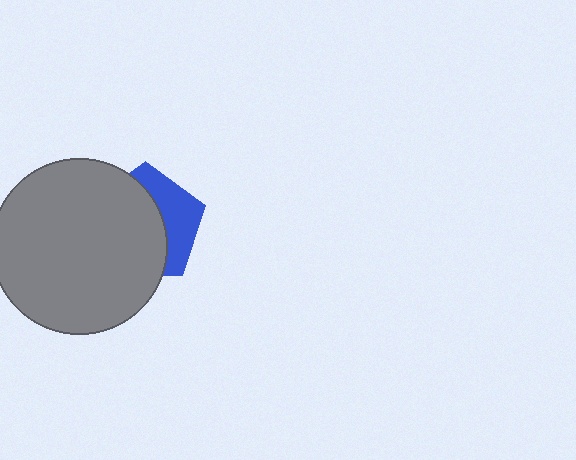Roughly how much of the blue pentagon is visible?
A small part of it is visible (roughly 36%).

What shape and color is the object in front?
The object in front is a gray circle.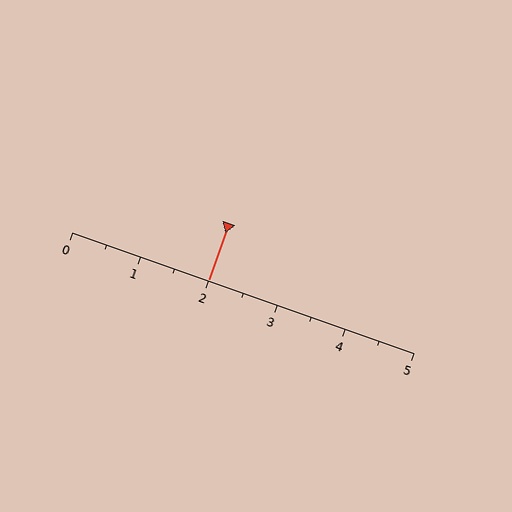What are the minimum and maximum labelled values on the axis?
The axis runs from 0 to 5.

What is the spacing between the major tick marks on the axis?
The major ticks are spaced 1 apart.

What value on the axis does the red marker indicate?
The marker indicates approximately 2.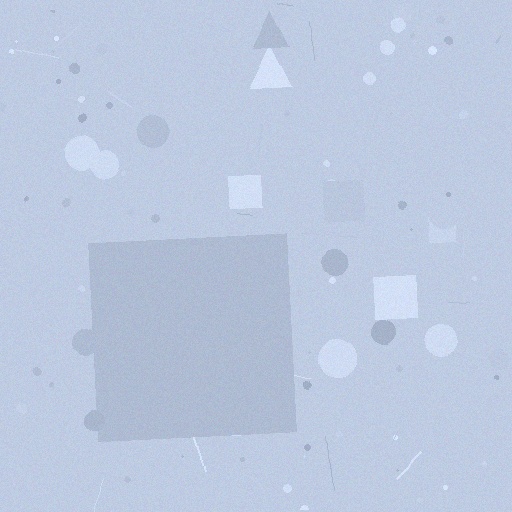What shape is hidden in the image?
A square is hidden in the image.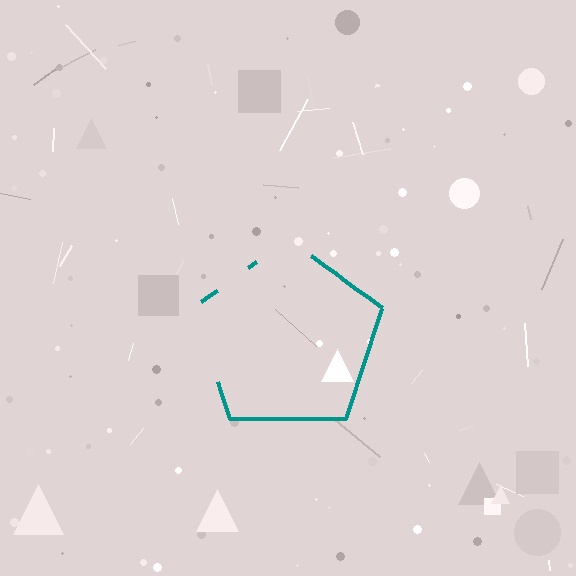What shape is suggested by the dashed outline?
The dashed outline suggests a pentagon.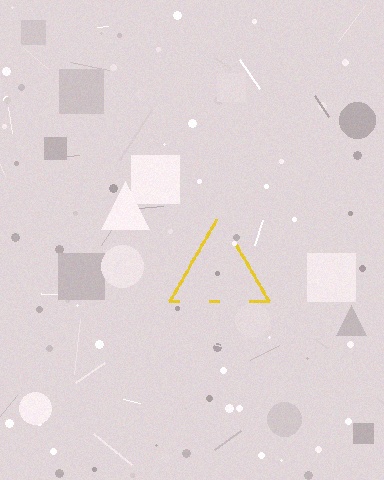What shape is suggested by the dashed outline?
The dashed outline suggests a triangle.